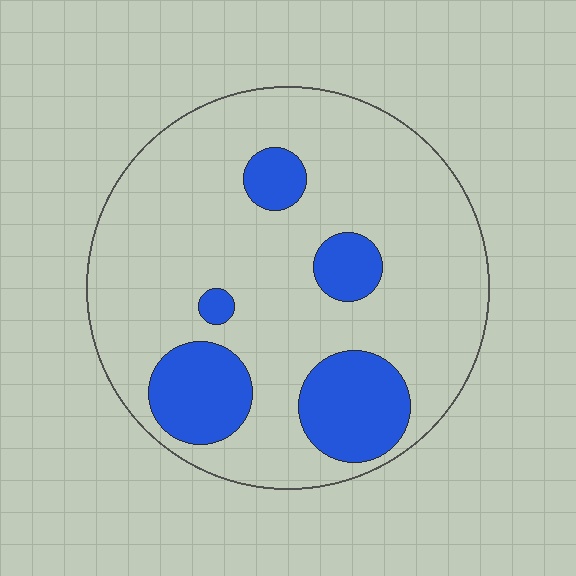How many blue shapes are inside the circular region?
5.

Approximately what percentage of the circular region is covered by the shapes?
Approximately 20%.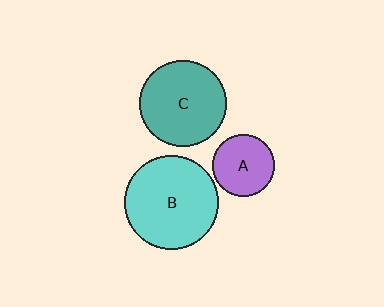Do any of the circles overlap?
No, none of the circles overlap.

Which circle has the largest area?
Circle B (cyan).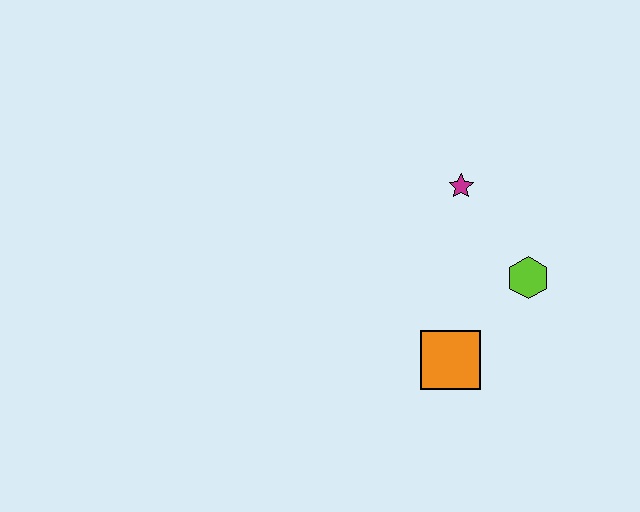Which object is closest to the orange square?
The lime hexagon is closest to the orange square.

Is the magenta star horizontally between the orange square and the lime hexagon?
Yes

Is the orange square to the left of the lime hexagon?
Yes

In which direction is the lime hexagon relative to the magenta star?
The lime hexagon is below the magenta star.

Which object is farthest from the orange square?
The magenta star is farthest from the orange square.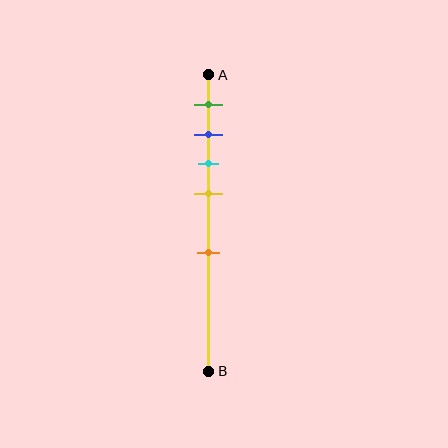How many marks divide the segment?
There are 5 marks dividing the segment.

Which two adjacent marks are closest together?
The blue and cyan marks are the closest adjacent pair.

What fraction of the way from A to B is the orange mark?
The orange mark is approximately 60% (0.6) of the way from A to B.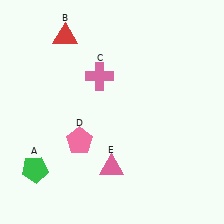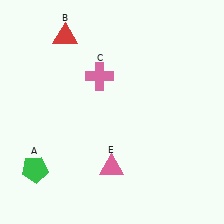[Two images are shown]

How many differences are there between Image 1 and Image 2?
There is 1 difference between the two images.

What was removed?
The pink pentagon (D) was removed in Image 2.